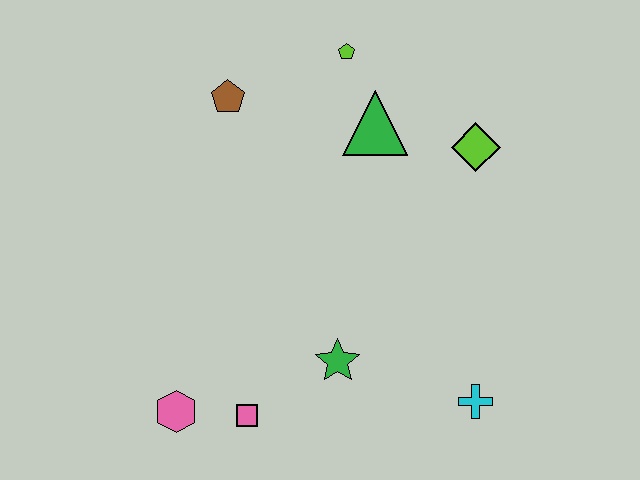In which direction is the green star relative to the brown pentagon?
The green star is below the brown pentagon.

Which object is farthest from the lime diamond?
The pink hexagon is farthest from the lime diamond.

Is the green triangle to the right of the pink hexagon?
Yes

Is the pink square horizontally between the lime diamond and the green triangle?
No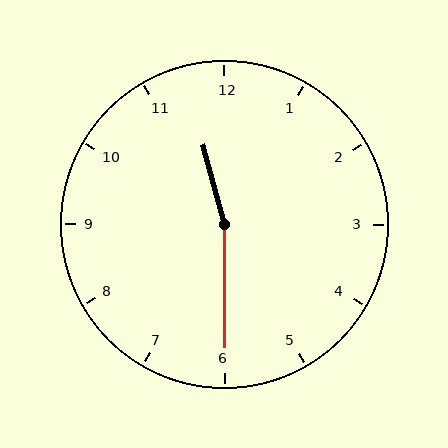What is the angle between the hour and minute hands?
Approximately 165 degrees.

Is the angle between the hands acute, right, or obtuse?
It is obtuse.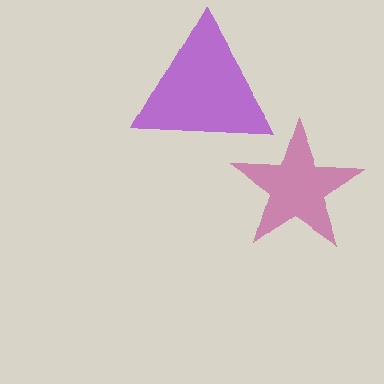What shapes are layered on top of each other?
The layered shapes are: a magenta star, a purple triangle.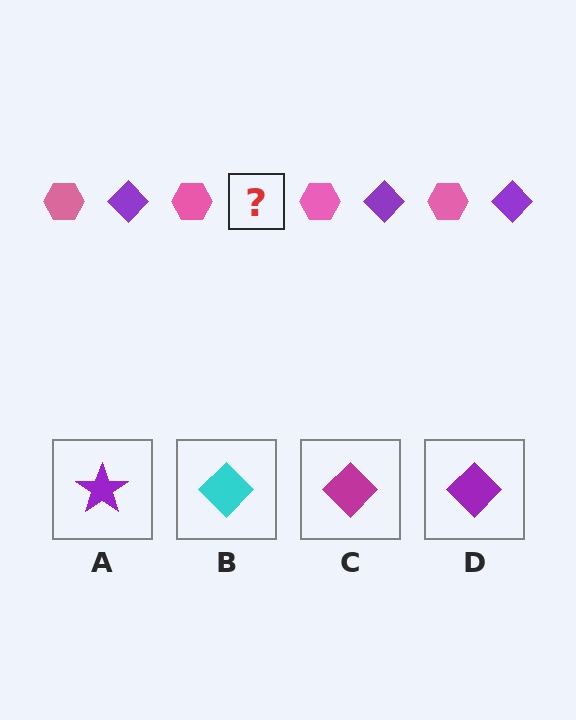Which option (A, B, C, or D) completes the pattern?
D.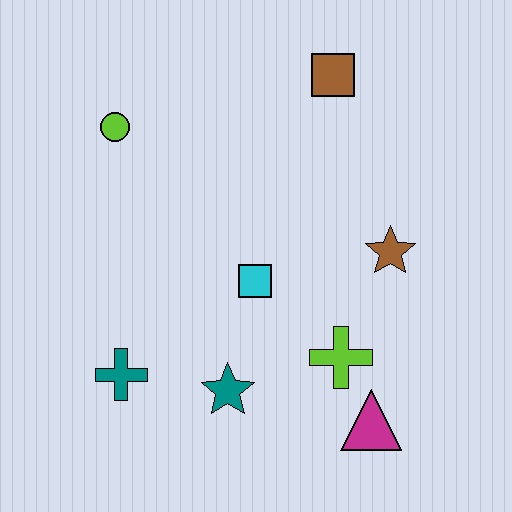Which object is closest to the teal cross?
The teal star is closest to the teal cross.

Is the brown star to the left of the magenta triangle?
No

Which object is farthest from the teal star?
The brown square is farthest from the teal star.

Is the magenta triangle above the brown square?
No